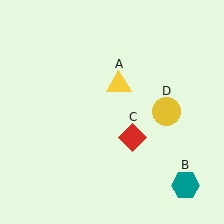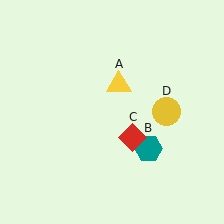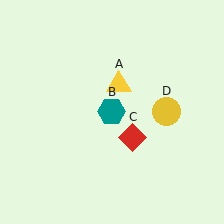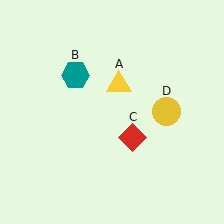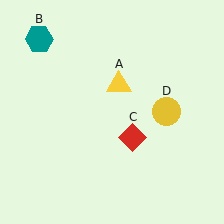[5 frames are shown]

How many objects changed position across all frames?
1 object changed position: teal hexagon (object B).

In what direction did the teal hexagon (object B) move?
The teal hexagon (object B) moved up and to the left.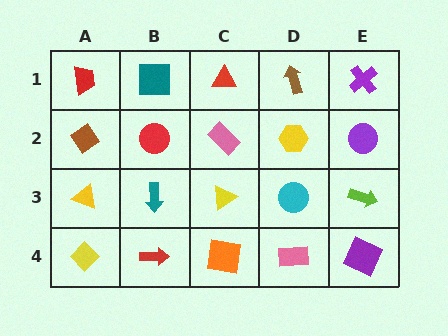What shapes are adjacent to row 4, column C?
A yellow triangle (row 3, column C), a red arrow (row 4, column B), a pink rectangle (row 4, column D).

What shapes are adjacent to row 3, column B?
A red circle (row 2, column B), a red arrow (row 4, column B), a yellow triangle (row 3, column A), a yellow triangle (row 3, column C).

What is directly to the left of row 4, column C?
A red arrow.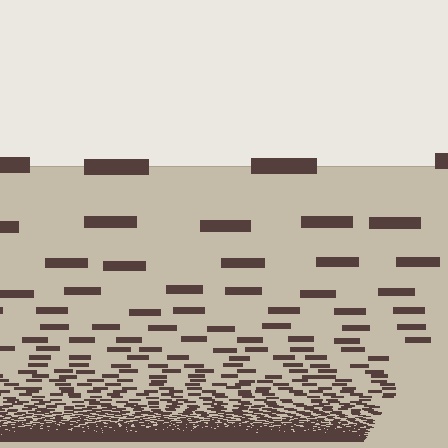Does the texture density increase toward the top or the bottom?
Density increases toward the bottom.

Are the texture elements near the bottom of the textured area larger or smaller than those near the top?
Smaller. The gradient is inverted — elements near the bottom are smaller and denser.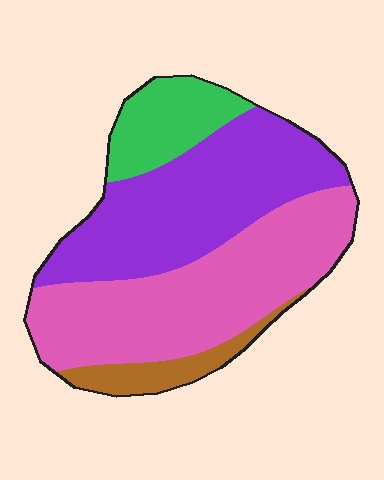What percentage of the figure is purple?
Purple takes up between a quarter and a half of the figure.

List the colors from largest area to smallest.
From largest to smallest: pink, purple, green, brown.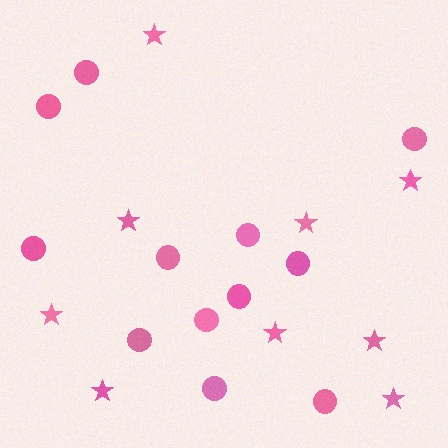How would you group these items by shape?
There are 2 groups: one group of stars (9) and one group of circles (12).